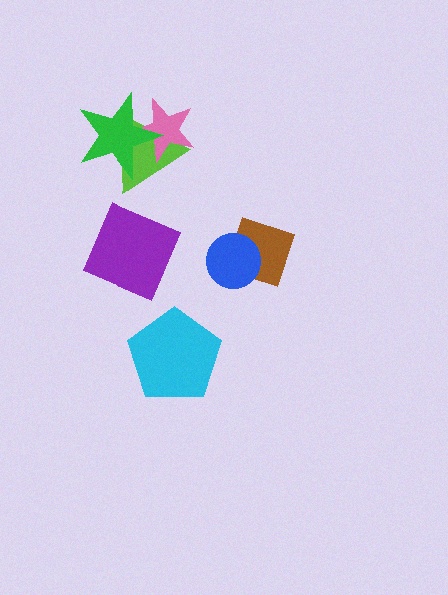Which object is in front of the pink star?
The green star is in front of the pink star.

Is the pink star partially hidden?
Yes, it is partially covered by another shape.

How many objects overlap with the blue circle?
1 object overlaps with the blue circle.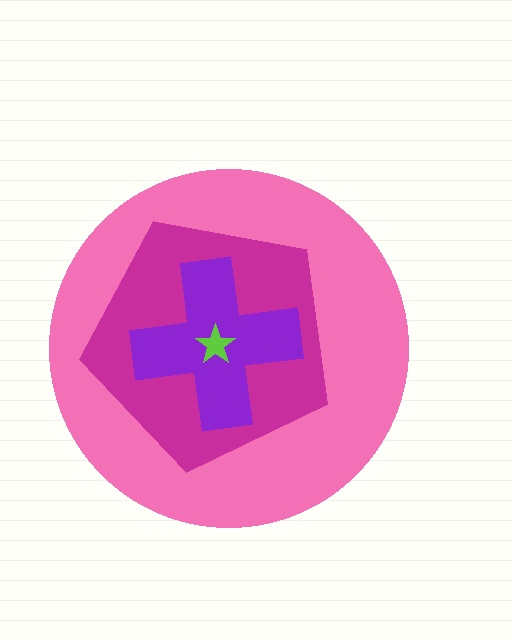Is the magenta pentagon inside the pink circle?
Yes.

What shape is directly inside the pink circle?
The magenta pentagon.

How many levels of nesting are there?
4.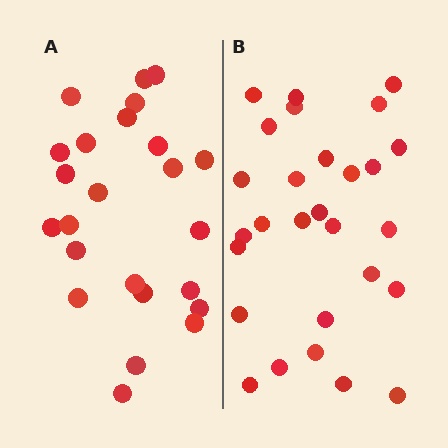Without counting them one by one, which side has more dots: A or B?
Region B (the right region) has more dots.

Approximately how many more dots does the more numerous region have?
Region B has about 4 more dots than region A.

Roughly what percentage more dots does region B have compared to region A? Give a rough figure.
About 15% more.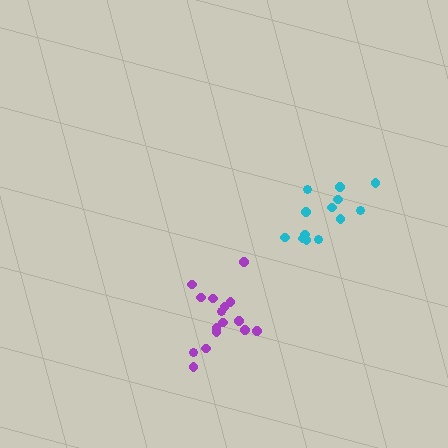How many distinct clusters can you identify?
There are 2 distinct clusters.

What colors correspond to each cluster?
The clusters are colored: cyan, purple.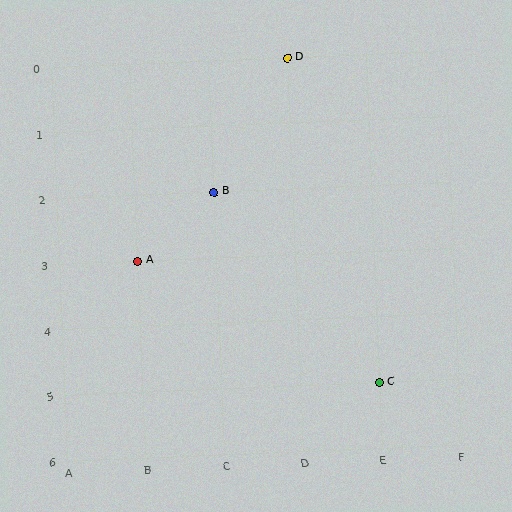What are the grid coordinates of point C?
Point C is at grid coordinates (E, 5).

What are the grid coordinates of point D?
Point D is at grid coordinates (D, 0).